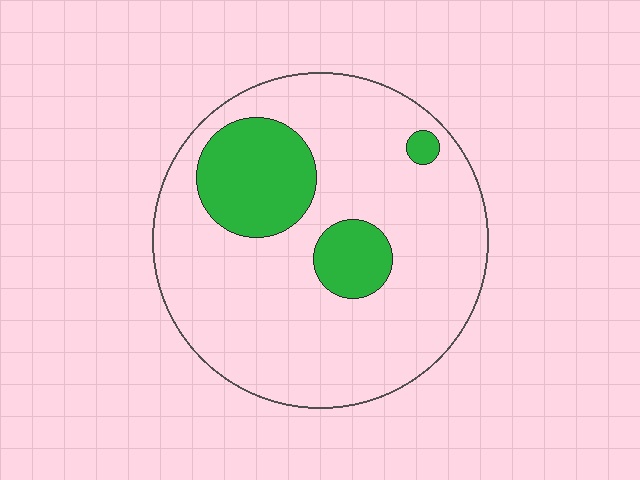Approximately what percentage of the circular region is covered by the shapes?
Approximately 20%.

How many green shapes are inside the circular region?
3.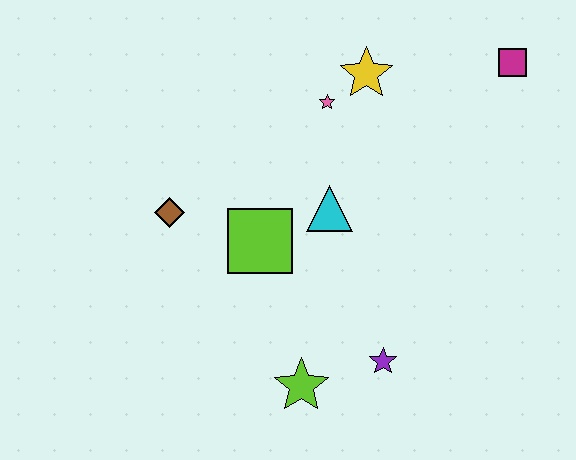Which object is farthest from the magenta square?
The lime star is farthest from the magenta square.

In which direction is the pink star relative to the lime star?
The pink star is above the lime star.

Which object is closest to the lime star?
The purple star is closest to the lime star.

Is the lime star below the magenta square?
Yes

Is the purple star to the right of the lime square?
Yes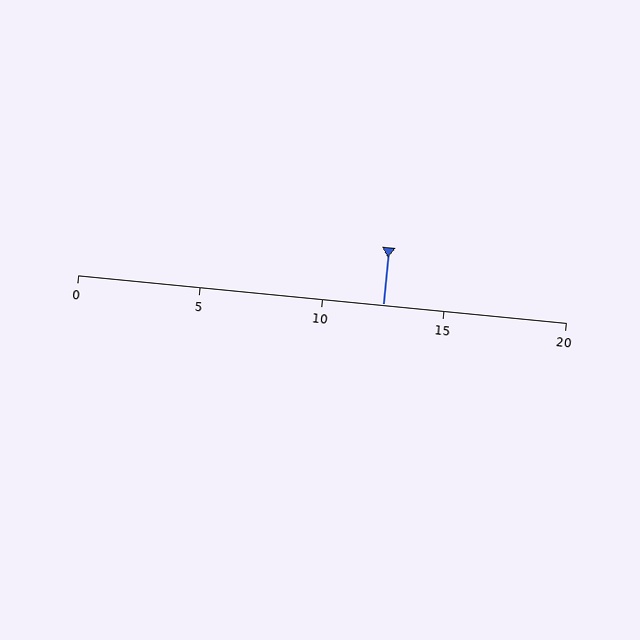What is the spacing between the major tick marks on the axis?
The major ticks are spaced 5 apart.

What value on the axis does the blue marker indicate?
The marker indicates approximately 12.5.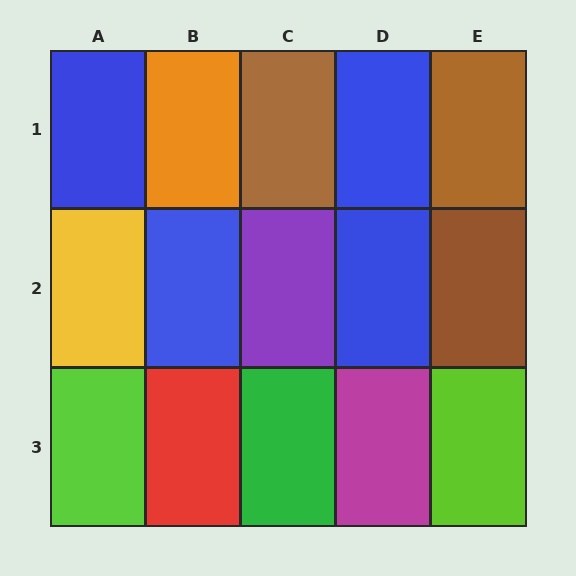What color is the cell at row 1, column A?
Blue.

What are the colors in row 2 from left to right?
Yellow, blue, purple, blue, brown.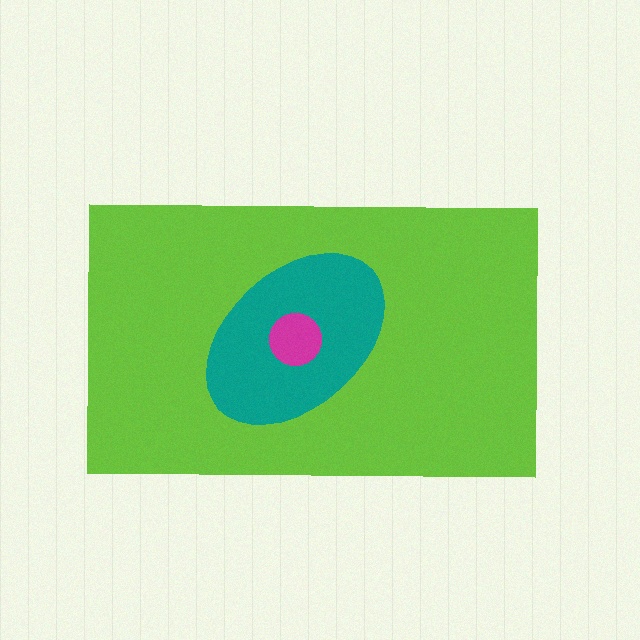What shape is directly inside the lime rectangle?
The teal ellipse.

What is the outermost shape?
The lime rectangle.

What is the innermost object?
The magenta circle.